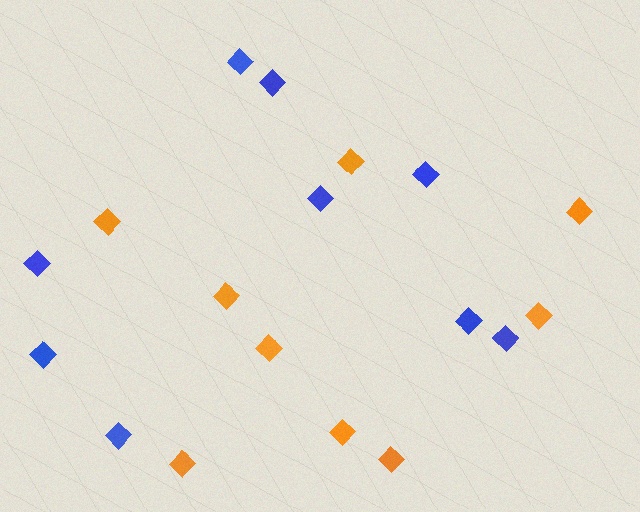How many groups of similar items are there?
There are 2 groups: one group of blue diamonds (9) and one group of orange diamonds (9).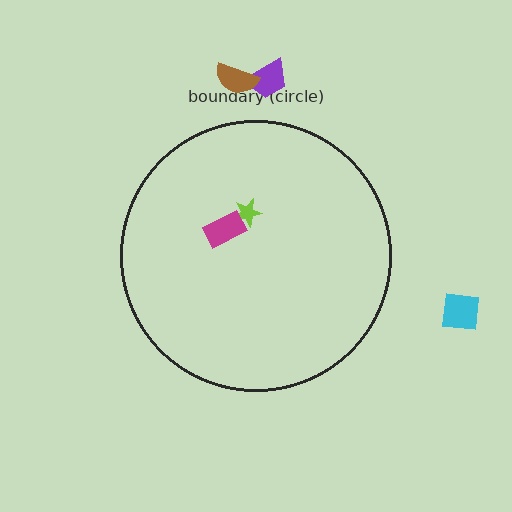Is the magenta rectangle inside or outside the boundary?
Inside.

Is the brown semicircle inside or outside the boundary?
Outside.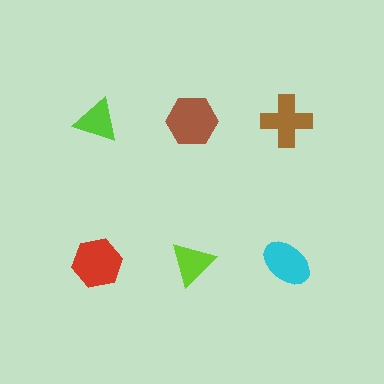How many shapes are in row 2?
3 shapes.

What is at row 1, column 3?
A brown cross.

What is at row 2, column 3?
A cyan ellipse.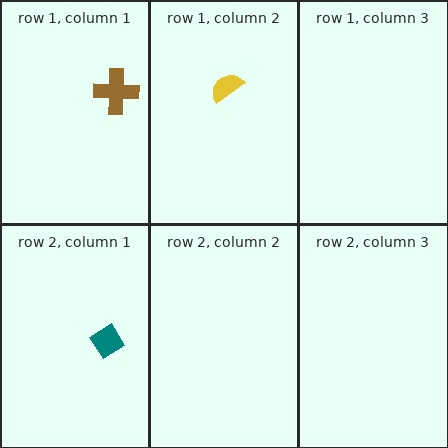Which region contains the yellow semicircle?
The row 1, column 2 region.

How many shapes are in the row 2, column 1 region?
1.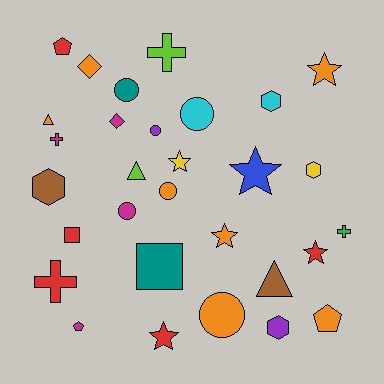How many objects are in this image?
There are 30 objects.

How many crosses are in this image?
There are 4 crosses.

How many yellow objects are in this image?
There are 2 yellow objects.